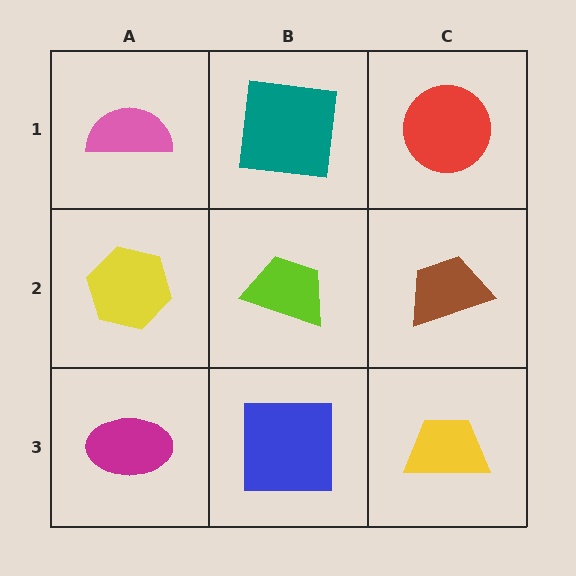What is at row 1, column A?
A pink semicircle.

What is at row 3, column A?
A magenta ellipse.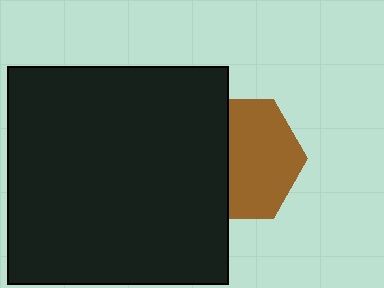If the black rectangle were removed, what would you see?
You would see the complete brown hexagon.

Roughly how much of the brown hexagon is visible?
About half of it is visible (roughly 59%).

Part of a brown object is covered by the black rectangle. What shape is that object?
It is a hexagon.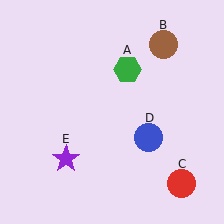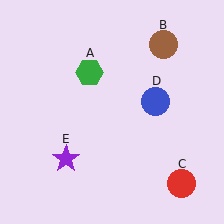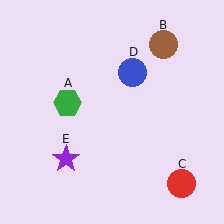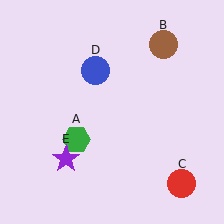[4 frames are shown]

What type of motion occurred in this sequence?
The green hexagon (object A), blue circle (object D) rotated counterclockwise around the center of the scene.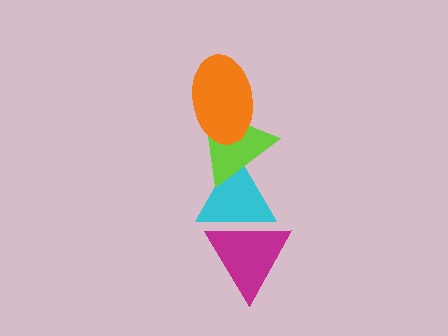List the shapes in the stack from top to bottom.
From top to bottom: the orange ellipse, the lime triangle, the cyan triangle, the magenta triangle.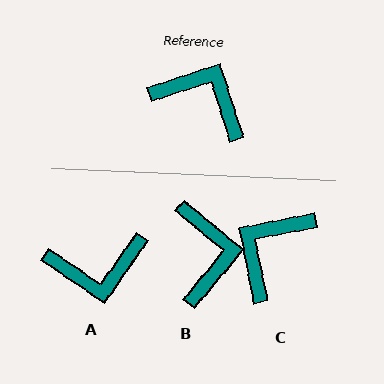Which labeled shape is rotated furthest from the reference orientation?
A, about 143 degrees away.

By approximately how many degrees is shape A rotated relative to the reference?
Approximately 143 degrees clockwise.